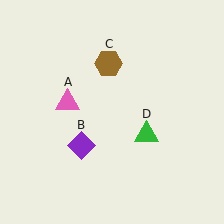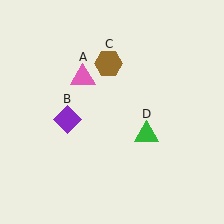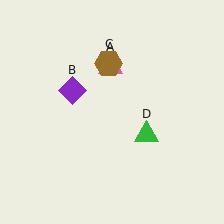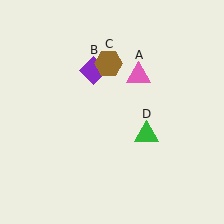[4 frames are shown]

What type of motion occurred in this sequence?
The pink triangle (object A), purple diamond (object B) rotated clockwise around the center of the scene.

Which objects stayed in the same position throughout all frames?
Brown hexagon (object C) and green triangle (object D) remained stationary.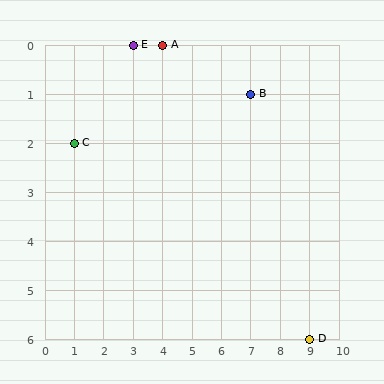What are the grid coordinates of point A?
Point A is at grid coordinates (4, 0).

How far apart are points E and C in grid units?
Points E and C are 2 columns and 2 rows apart (about 2.8 grid units diagonally).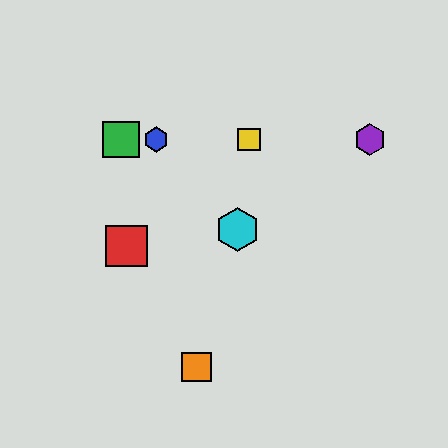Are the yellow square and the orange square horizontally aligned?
No, the yellow square is at y≈140 and the orange square is at y≈367.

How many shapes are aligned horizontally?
4 shapes (the blue hexagon, the green square, the yellow square, the purple hexagon) are aligned horizontally.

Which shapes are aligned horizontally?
The blue hexagon, the green square, the yellow square, the purple hexagon are aligned horizontally.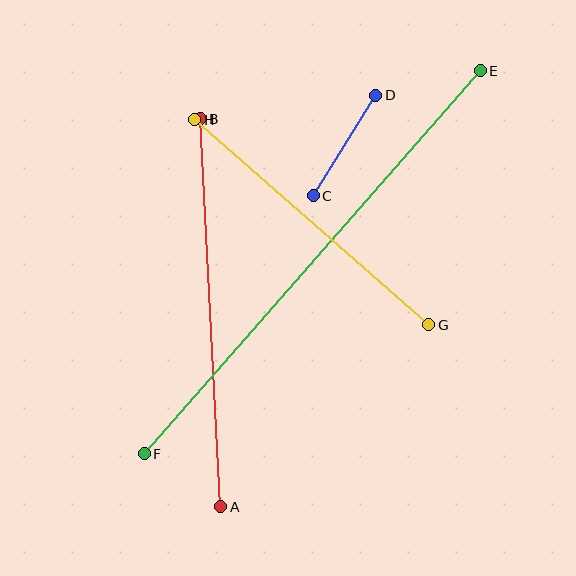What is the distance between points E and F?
The distance is approximately 509 pixels.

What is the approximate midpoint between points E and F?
The midpoint is at approximately (312, 262) pixels.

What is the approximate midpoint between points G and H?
The midpoint is at approximately (312, 222) pixels.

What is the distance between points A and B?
The distance is approximately 389 pixels.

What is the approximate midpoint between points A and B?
The midpoint is at approximately (210, 313) pixels.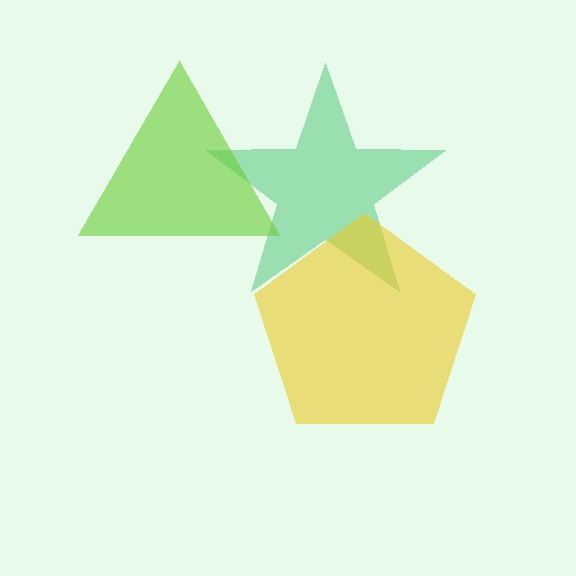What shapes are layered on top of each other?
The layered shapes are: a green star, a lime triangle, a yellow pentagon.